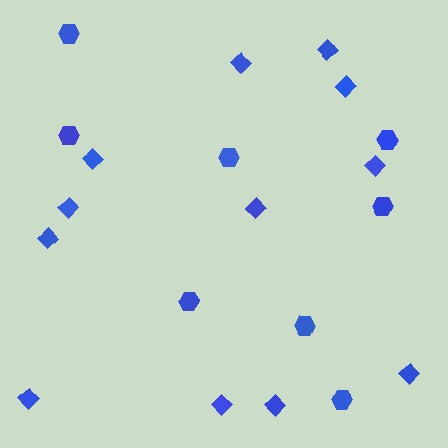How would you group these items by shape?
There are 2 groups: one group of diamonds (12) and one group of hexagons (8).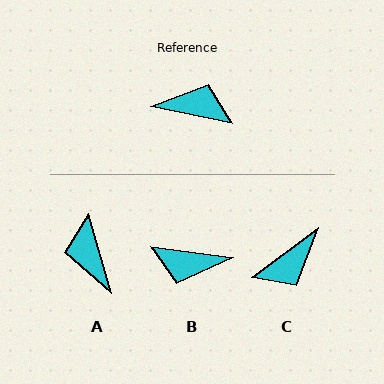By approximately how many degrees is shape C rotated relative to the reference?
Approximately 132 degrees clockwise.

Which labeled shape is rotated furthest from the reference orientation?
B, about 176 degrees away.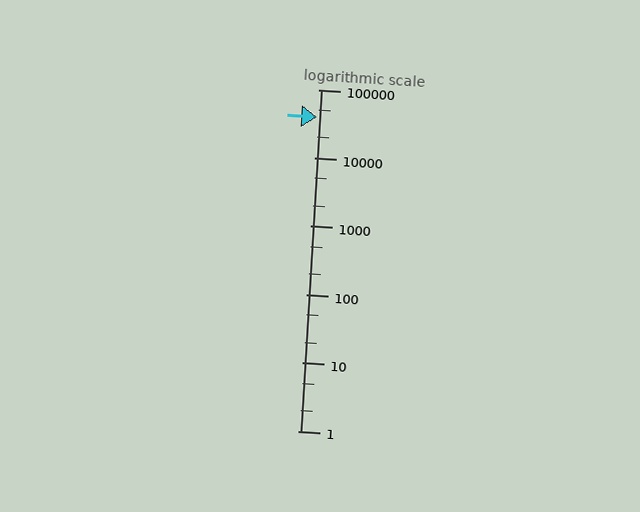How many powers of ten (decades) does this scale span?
The scale spans 5 decades, from 1 to 100000.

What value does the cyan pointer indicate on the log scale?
The pointer indicates approximately 39000.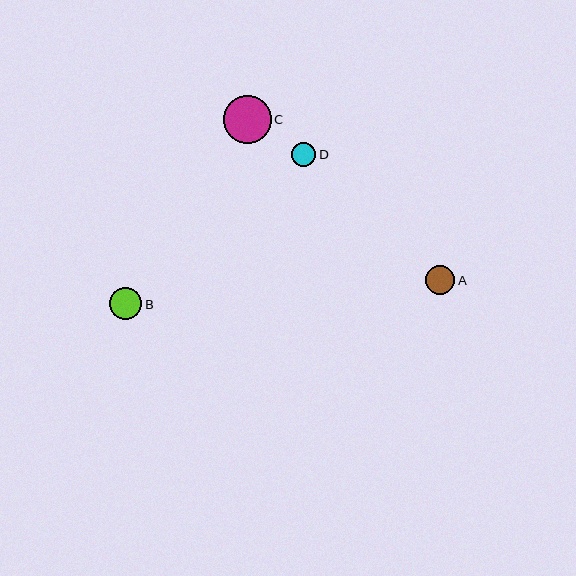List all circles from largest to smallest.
From largest to smallest: C, B, A, D.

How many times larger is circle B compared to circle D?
Circle B is approximately 1.3 times the size of circle D.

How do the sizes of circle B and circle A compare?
Circle B and circle A are approximately the same size.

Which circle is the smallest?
Circle D is the smallest with a size of approximately 24 pixels.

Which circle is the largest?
Circle C is the largest with a size of approximately 48 pixels.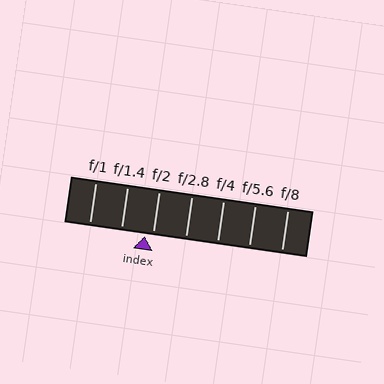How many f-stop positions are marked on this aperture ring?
There are 7 f-stop positions marked.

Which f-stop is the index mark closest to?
The index mark is closest to f/2.